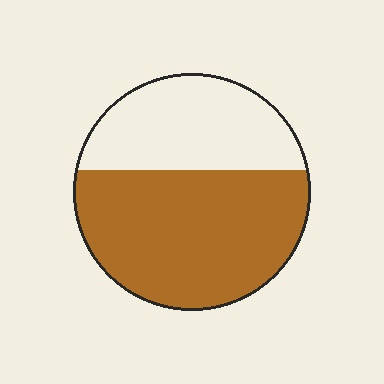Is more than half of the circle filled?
Yes.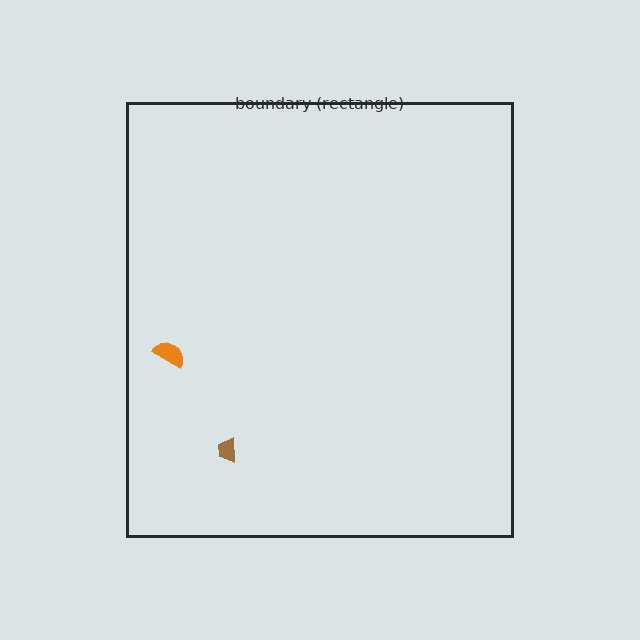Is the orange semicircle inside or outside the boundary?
Inside.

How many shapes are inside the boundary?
2 inside, 0 outside.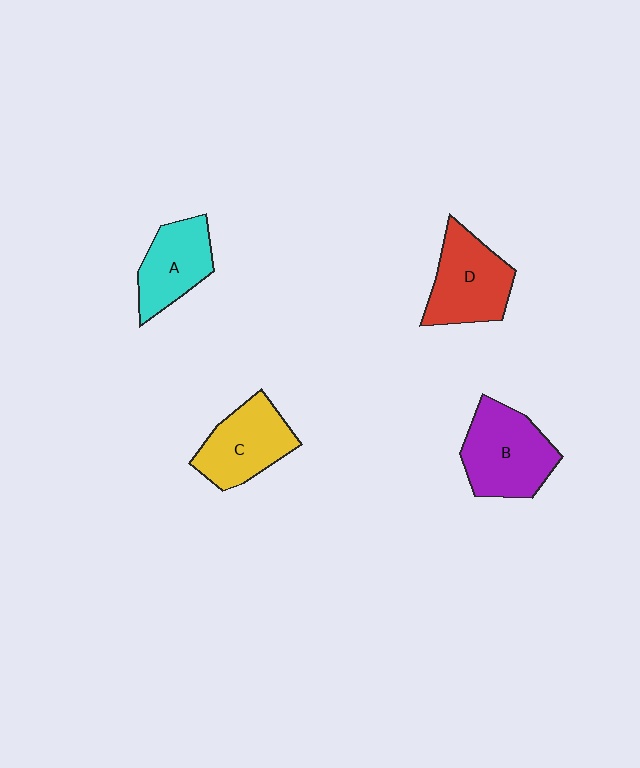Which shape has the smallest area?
Shape A (cyan).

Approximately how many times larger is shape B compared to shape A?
Approximately 1.3 times.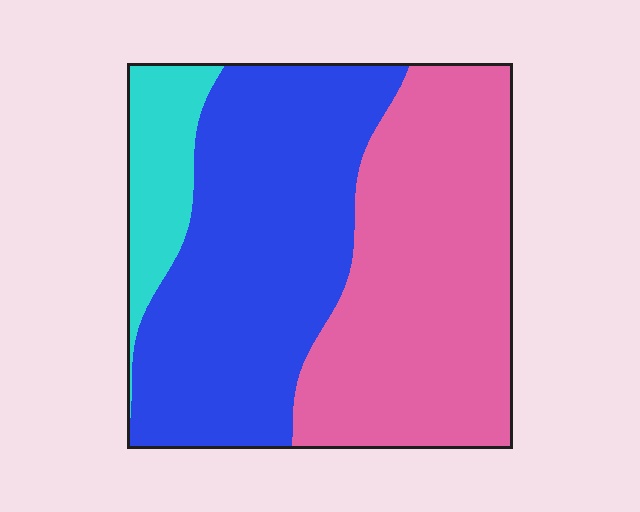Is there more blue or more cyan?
Blue.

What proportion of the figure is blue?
Blue covers roughly 45% of the figure.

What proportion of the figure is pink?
Pink covers about 45% of the figure.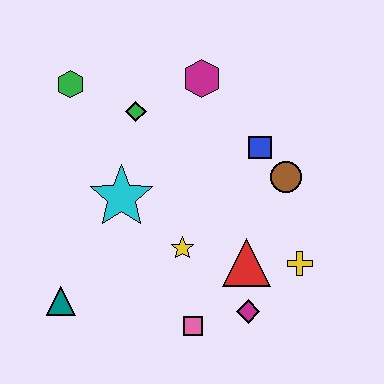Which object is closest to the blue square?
The brown circle is closest to the blue square.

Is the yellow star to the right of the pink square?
No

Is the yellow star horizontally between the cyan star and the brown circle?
Yes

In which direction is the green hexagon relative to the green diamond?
The green hexagon is to the left of the green diamond.